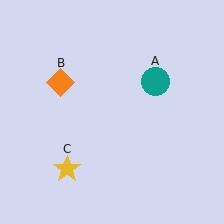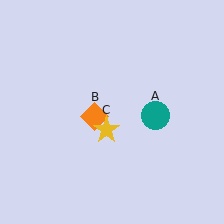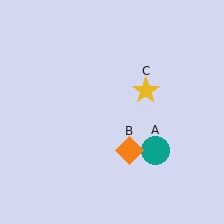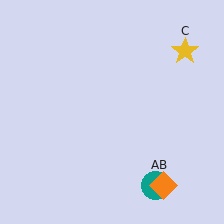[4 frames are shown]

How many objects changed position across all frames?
3 objects changed position: teal circle (object A), orange diamond (object B), yellow star (object C).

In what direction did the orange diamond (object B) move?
The orange diamond (object B) moved down and to the right.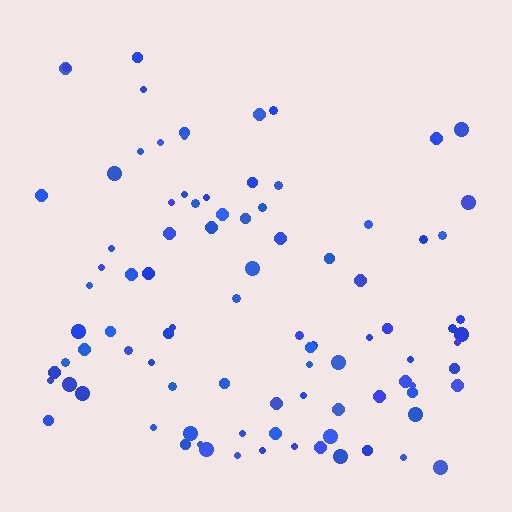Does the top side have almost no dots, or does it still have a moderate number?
Still a moderate number, just noticeably fewer than the bottom.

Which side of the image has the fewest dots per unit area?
The top.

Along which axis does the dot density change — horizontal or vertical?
Vertical.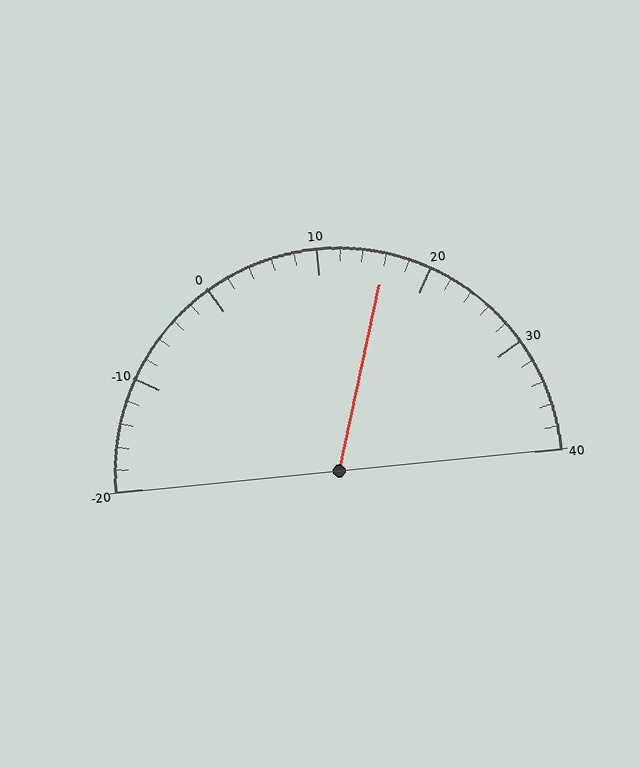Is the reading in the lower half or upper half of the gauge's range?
The reading is in the upper half of the range (-20 to 40).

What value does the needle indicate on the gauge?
The needle indicates approximately 16.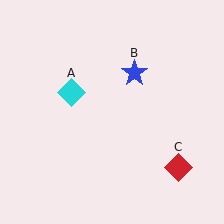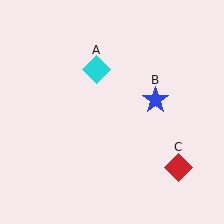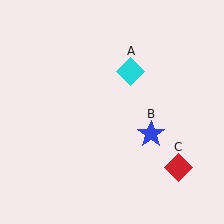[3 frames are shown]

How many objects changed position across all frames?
2 objects changed position: cyan diamond (object A), blue star (object B).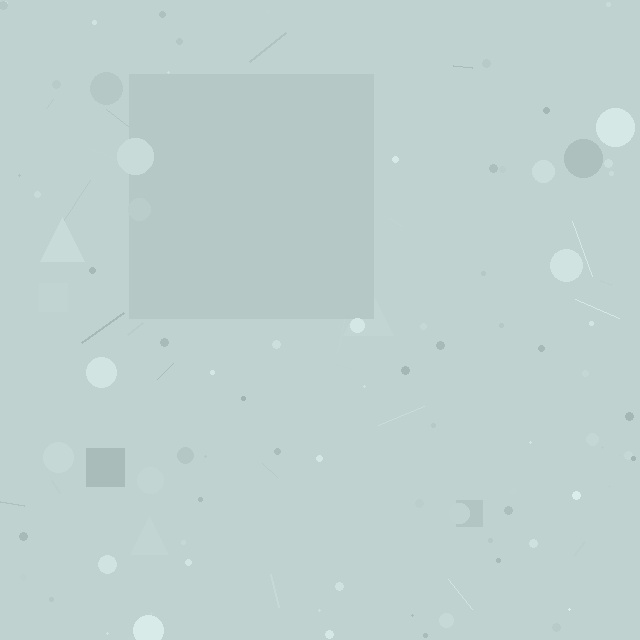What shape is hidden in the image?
A square is hidden in the image.